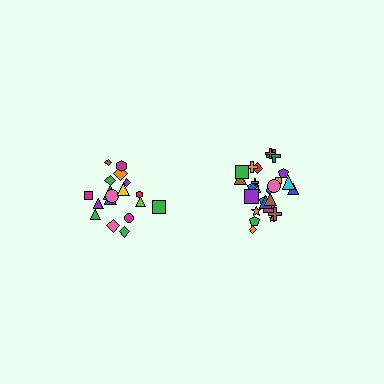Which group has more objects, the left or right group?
The right group.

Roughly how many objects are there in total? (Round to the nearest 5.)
Roughly 45 objects in total.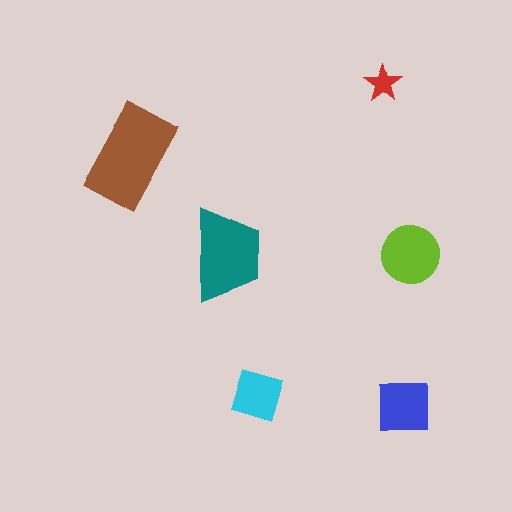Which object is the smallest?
The red star.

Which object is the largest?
The brown rectangle.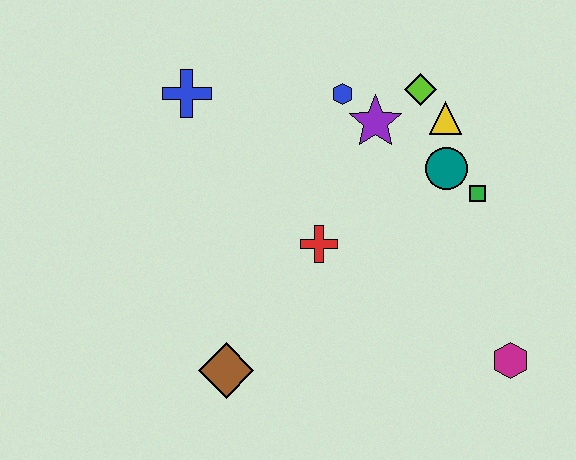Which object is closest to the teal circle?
The green square is closest to the teal circle.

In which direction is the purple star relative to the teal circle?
The purple star is to the left of the teal circle.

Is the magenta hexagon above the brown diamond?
Yes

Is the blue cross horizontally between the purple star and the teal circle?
No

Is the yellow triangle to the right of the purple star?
Yes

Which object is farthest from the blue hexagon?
The magenta hexagon is farthest from the blue hexagon.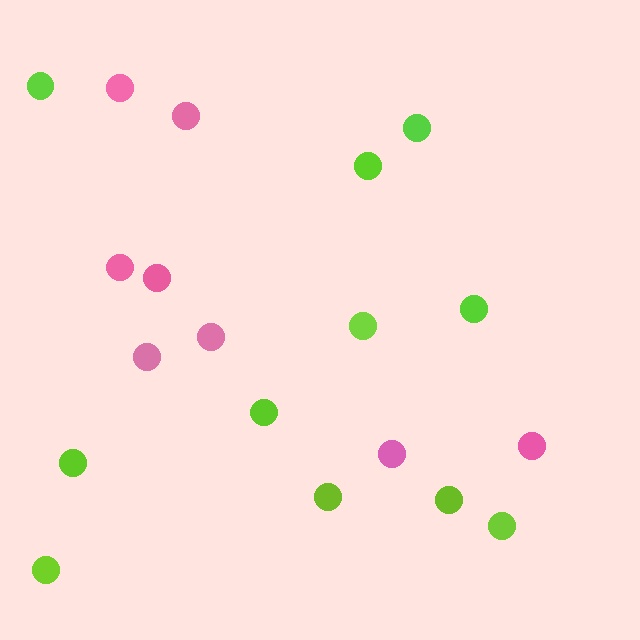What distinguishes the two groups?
There are 2 groups: one group of pink circles (8) and one group of lime circles (11).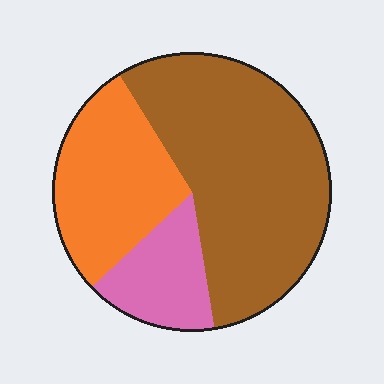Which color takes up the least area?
Pink, at roughly 15%.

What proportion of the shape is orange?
Orange covers around 30% of the shape.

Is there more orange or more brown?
Brown.